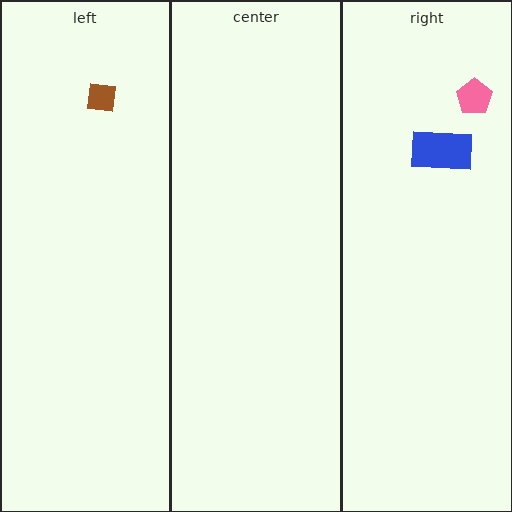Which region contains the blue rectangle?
The right region.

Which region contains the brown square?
The left region.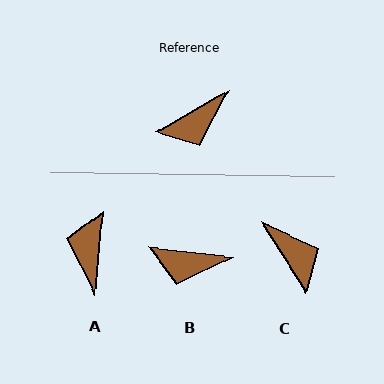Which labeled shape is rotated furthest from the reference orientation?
A, about 125 degrees away.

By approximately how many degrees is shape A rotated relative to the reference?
Approximately 125 degrees clockwise.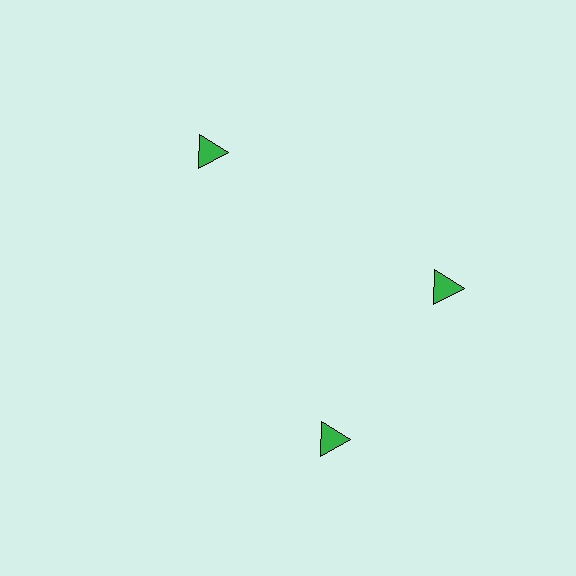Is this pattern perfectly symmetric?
No. The 3 green triangles are arranged in a ring, but one element near the 7 o'clock position is rotated out of alignment along the ring, breaking the 3-fold rotational symmetry.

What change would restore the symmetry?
The symmetry would be restored by rotating it back into even spacing with its neighbors so that all 3 triangles sit at equal angles and equal distance from the center.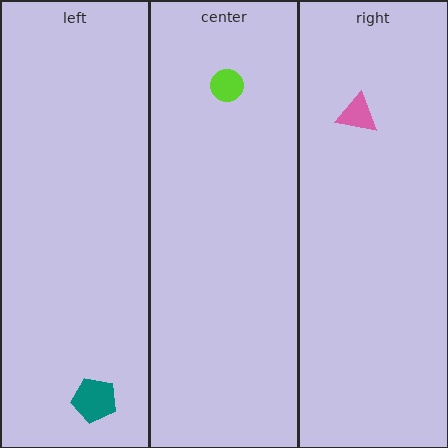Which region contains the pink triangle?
The right region.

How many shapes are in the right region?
1.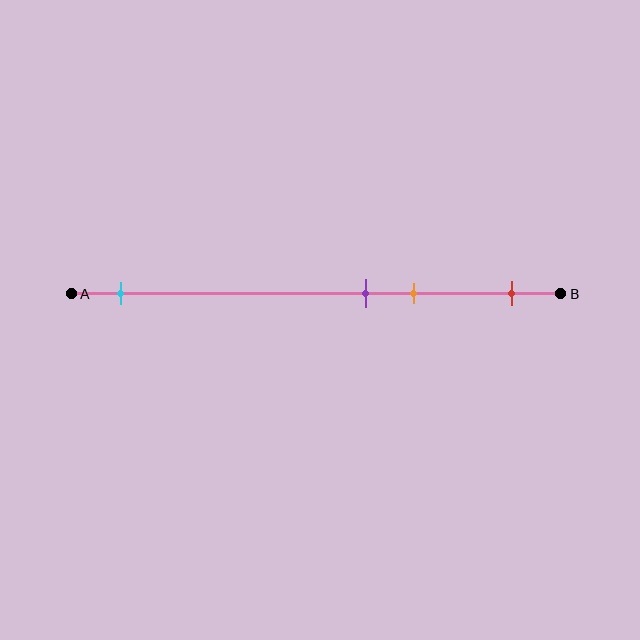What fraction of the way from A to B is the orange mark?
The orange mark is approximately 70% (0.7) of the way from A to B.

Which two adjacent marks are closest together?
The purple and orange marks are the closest adjacent pair.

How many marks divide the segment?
There are 4 marks dividing the segment.